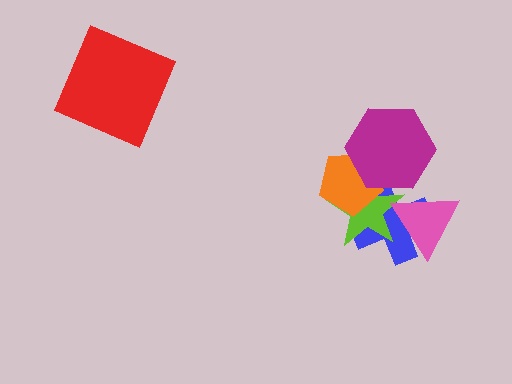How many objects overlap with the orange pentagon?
3 objects overlap with the orange pentagon.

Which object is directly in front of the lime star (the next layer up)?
The pink triangle is directly in front of the lime star.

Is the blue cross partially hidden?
Yes, it is partially covered by another shape.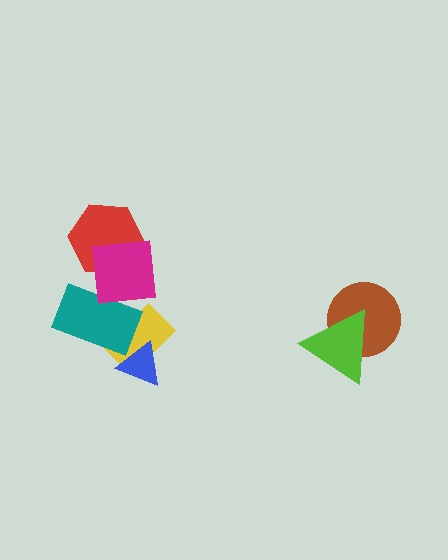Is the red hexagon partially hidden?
Yes, it is partially covered by another shape.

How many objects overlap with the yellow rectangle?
2 objects overlap with the yellow rectangle.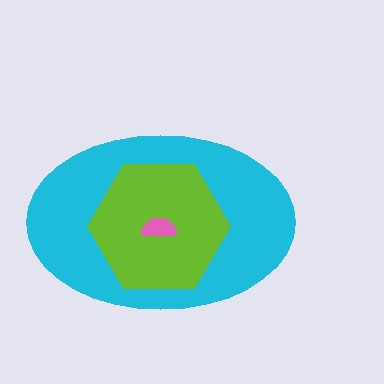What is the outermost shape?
The cyan ellipse.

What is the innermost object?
The pink semicircle.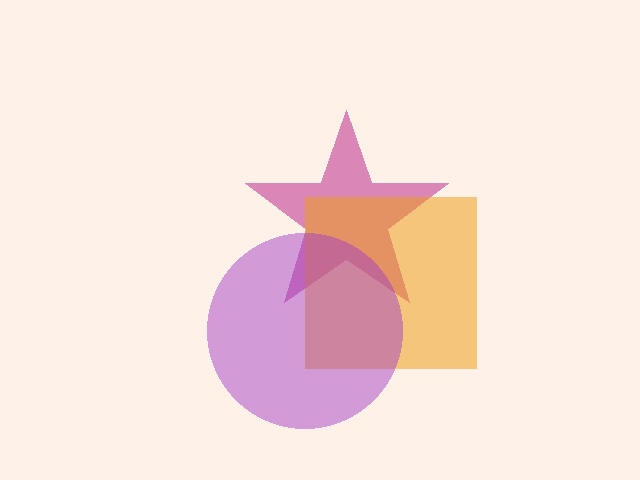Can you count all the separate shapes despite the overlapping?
Yes, there are 3 separate shapes.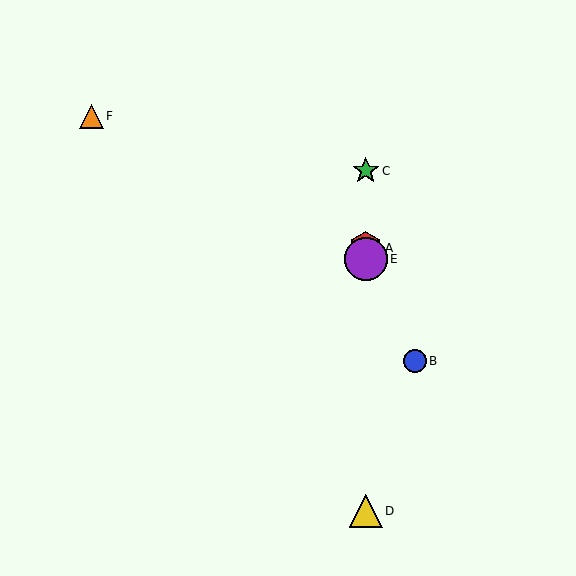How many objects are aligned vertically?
4 objects (A, C, D, E) are aligned vertically.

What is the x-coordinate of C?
Object C is at x≈366.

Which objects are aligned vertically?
Objects A, C, D, E are aligned vertically.